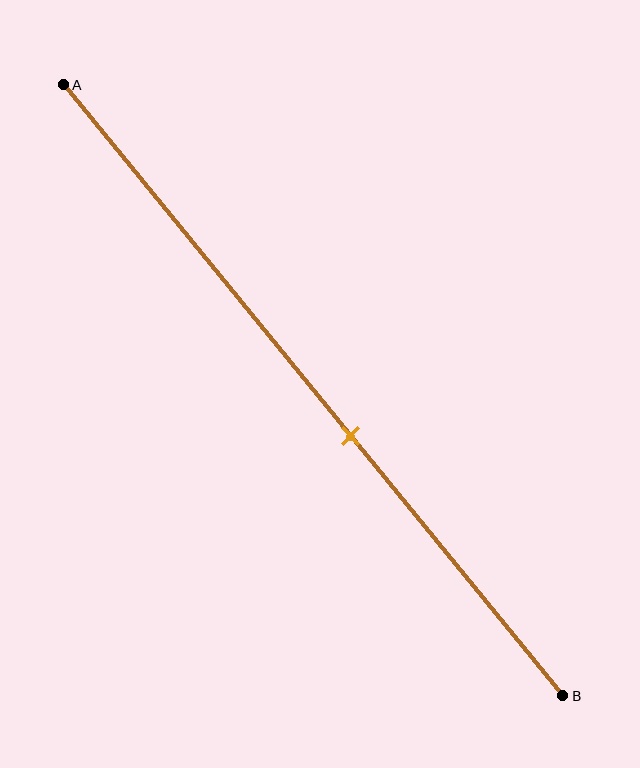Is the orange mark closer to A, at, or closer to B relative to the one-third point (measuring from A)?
The orange mark is closer to point B than the one-third point of segment AB.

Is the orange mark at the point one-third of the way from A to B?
No, the mark is at about 60% from A, not at the 33% one-third point.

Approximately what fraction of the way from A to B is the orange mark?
The orange mark is approximately 60% of the way from A to B.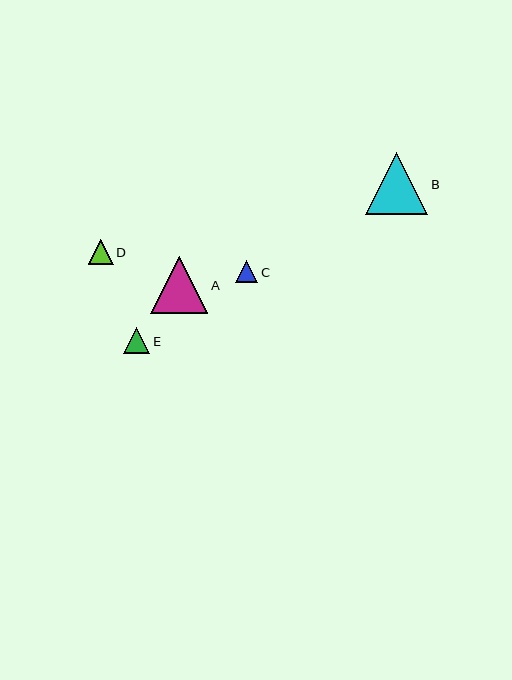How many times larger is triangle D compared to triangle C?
Triangle D is approximately 1.1 times the size of triangle C.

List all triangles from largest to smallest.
From largest to smallest: B, A, E, D, C.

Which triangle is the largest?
Triangle B is the largest with a size of approximately 62 pixels.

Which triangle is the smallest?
Triangle C is the smallest with a size of approximately 22 pixels.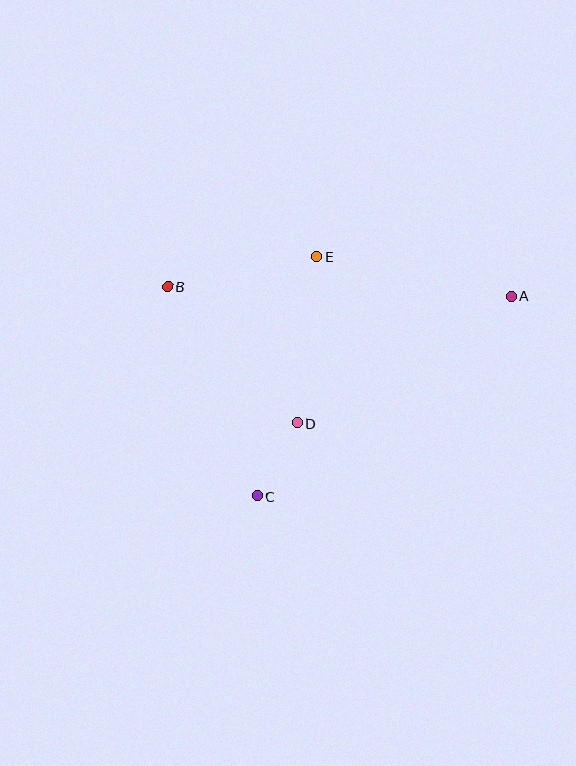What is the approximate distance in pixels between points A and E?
The distance between A and E is approximately 199 pixels.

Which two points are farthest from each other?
Points A and B are farthest from each other.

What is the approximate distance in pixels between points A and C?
The distance between A and C is approximately 324 pixels.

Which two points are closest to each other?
Points C and D are closest to each other.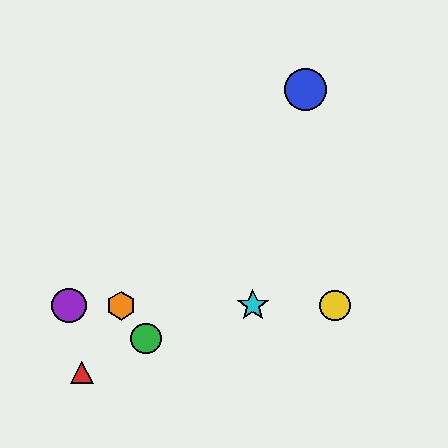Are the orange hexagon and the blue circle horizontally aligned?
No, the orange hexagon is at y≈306 and the blue circle is at y≈89.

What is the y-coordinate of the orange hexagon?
The orange hexagon is at y≈306.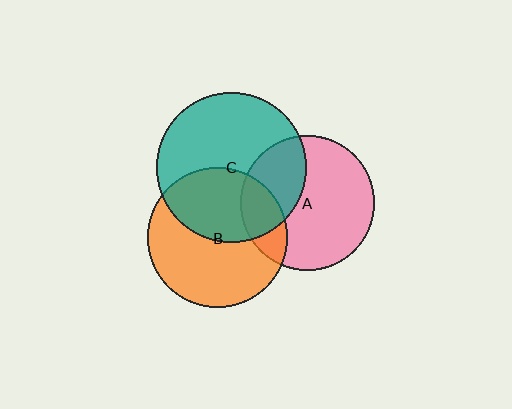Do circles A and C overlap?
Yes.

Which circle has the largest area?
Circle C (teal).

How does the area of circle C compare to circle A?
Approximately 1.2 times.